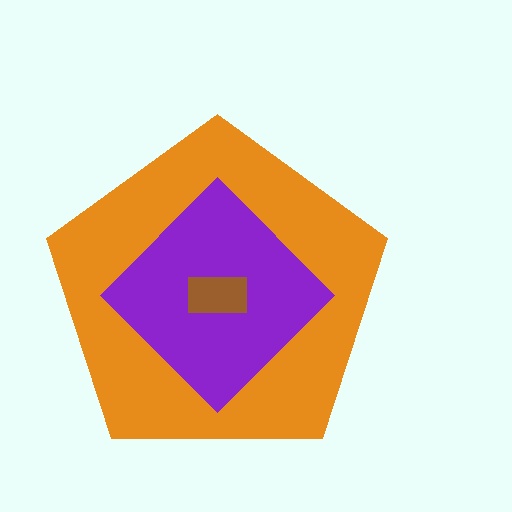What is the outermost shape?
The orange pentagon.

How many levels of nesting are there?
3.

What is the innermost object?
The brown rectangle.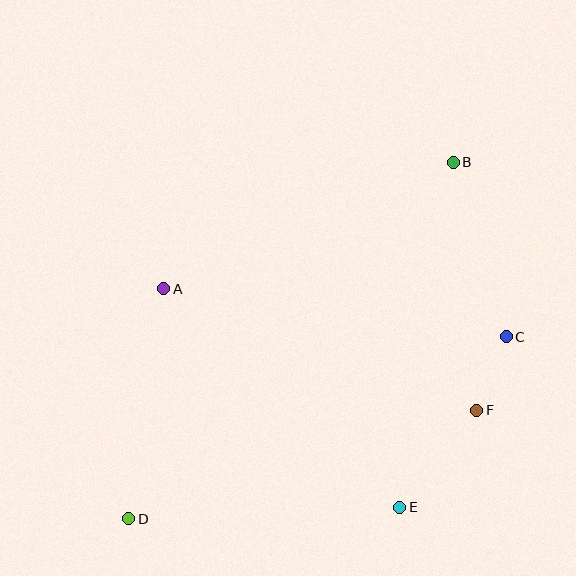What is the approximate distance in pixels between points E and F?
The distance between E and F is approximately 124 pixels.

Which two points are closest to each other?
Points C and F are closest to each other.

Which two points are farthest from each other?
Points B and D are farthest from each other.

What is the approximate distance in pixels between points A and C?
The distance between A and C is approximately 346 pixels.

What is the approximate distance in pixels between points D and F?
The distance between D and F is approximately 365 pixels.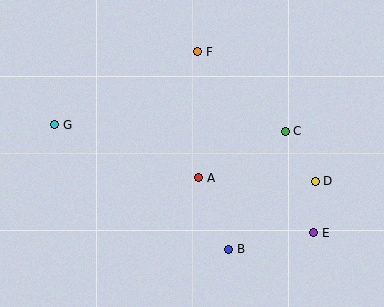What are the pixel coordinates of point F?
Point F is at (198, 52).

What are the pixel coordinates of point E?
Point E is at (314, 233).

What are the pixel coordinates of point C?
Point C is at (285, 131).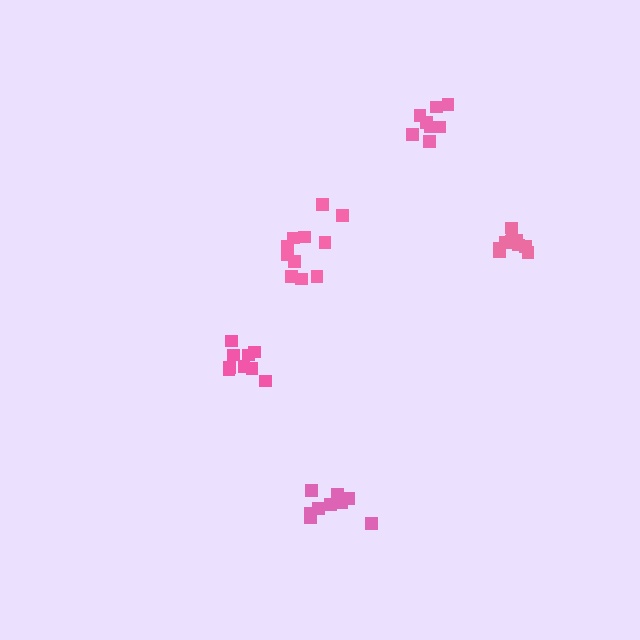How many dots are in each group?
Group 1: 11 dots, Group 2: 9 dots, Group 3: 10 dots, Group 4: 8 dots, Group 5: 9 dots (47 total).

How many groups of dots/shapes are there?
There are 5 groups.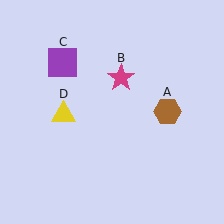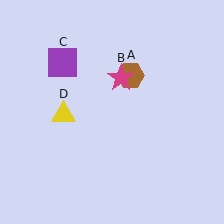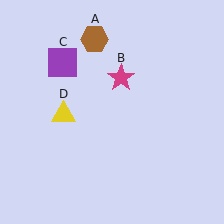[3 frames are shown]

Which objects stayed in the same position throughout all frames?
Magenta star (object B) and purple square (object C) and yellow triangle (object D) remained stationary.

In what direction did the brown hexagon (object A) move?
The brown hexagon (object A) moved up and to the left.